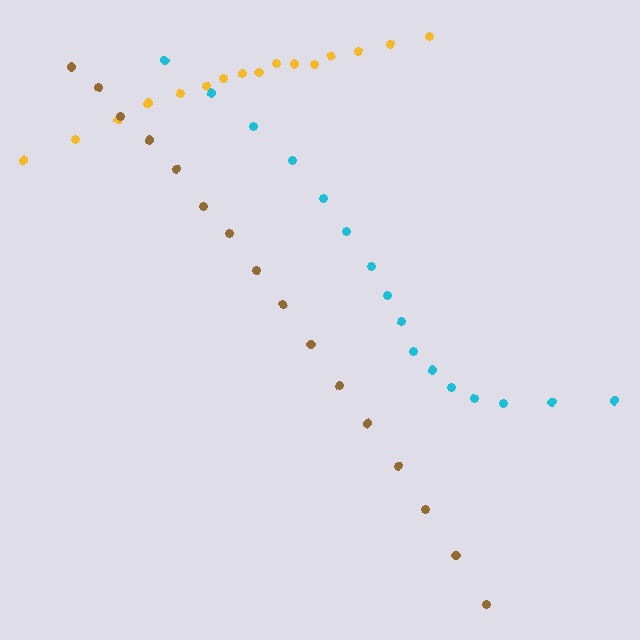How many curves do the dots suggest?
There are 3 distinct paths.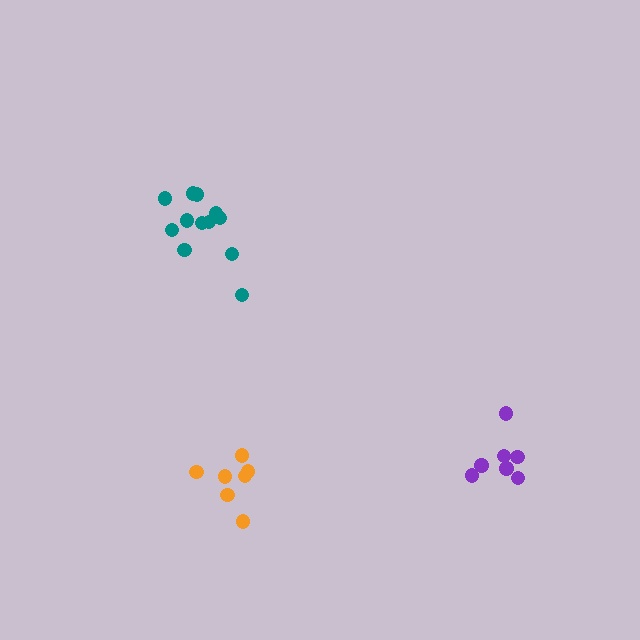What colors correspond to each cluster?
The clusters are colored: teal, purple, orange.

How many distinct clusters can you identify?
There are 3 distinct clusters.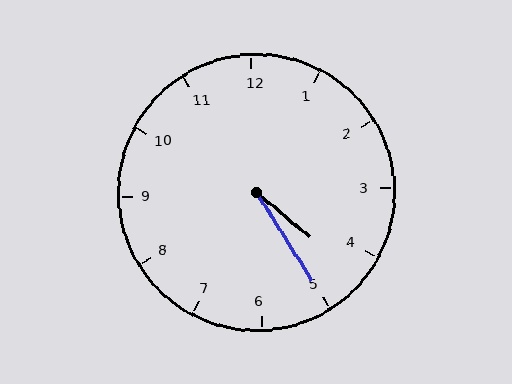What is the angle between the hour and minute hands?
Approximately 18 degrees.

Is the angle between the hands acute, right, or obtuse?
It is acute.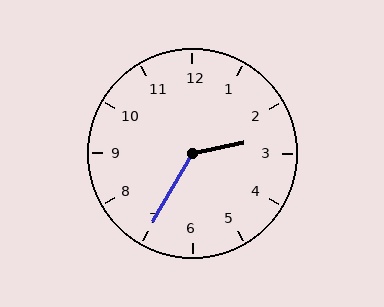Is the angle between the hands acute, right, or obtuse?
It is obtuse.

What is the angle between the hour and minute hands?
Approximately 132 degrees.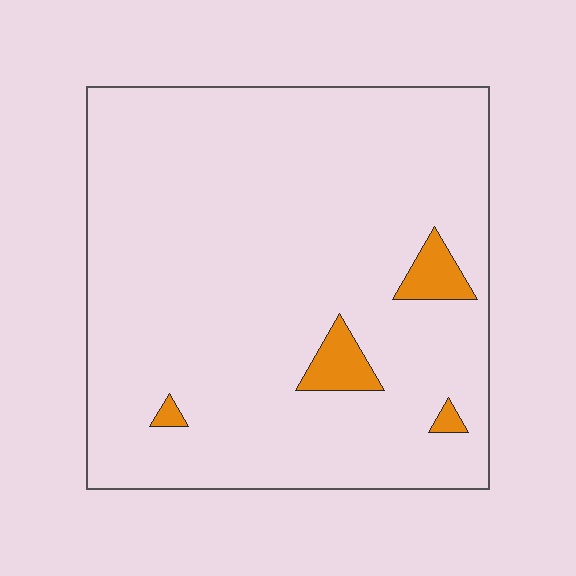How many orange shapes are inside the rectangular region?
4.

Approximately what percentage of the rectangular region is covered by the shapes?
Approximately 5%.